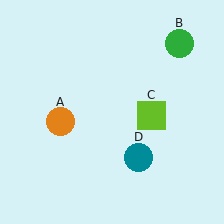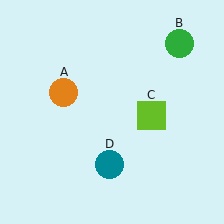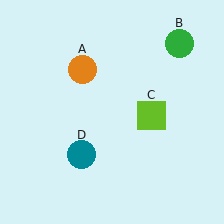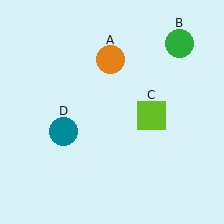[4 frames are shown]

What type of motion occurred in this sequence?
The orange circle (object A), teal circle (object D) rotated clockwise around the center of the scene.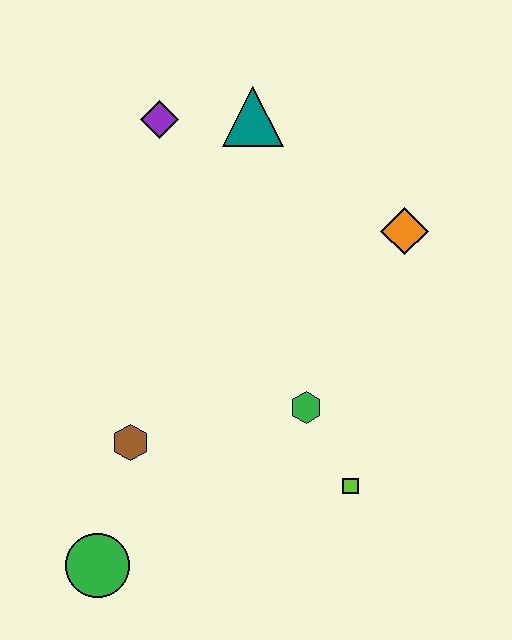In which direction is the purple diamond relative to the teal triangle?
The purple diamond is to the left of the teal triangle.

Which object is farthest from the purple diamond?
The green circle is farthest from the purple diamond.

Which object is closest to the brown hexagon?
The green circle is closest to the brown hexagon.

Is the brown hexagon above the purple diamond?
No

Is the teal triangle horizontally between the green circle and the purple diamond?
No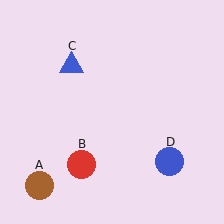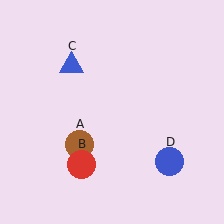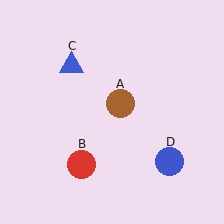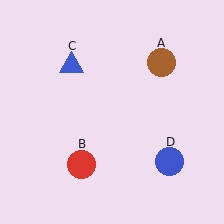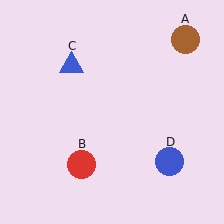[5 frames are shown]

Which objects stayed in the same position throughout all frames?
Red circle (object B) and blue triangle (object C) and blue circle (object D) remained stationary.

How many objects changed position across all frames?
1 object changed position: brown circle (object A).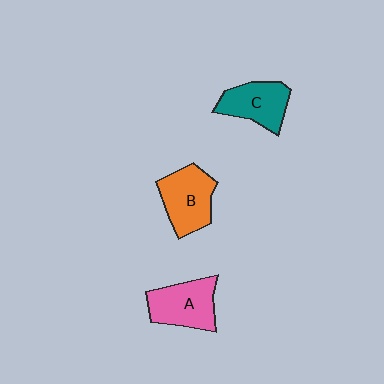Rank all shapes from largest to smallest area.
From largest to smallest: B (orange), A (pink), C (teal).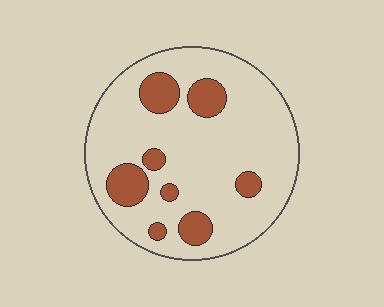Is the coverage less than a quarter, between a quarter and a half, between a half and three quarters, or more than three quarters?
Less than a quarter.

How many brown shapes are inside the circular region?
8.